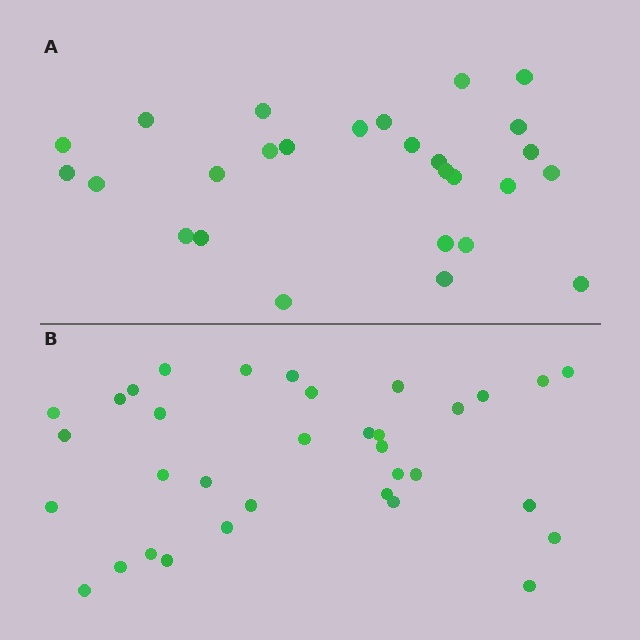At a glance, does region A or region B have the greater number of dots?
Region B (the bottom region) has more dots.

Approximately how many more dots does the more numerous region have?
Region B has roughly 8 or so more dots than region A.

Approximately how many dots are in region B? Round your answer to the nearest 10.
About 30 dots. (The exact count is 34, which rounds to 30.)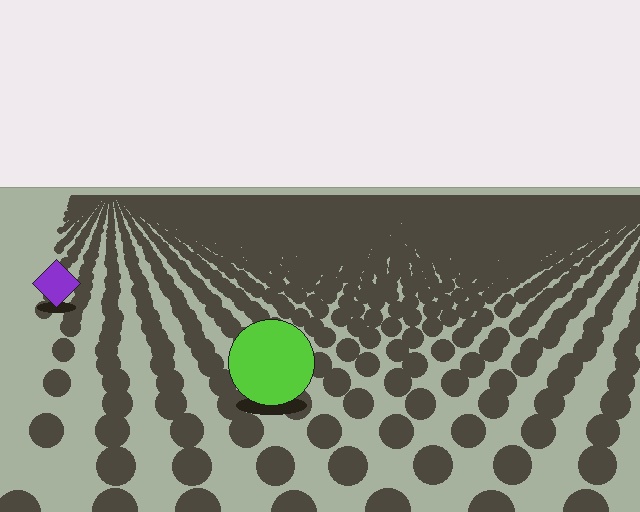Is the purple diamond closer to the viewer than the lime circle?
No. The lime circle is closer — you can tell from the texture gradient: the ground texture is coarser near it.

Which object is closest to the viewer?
The lime circle is closest. The texture marks near it are larger and more spread out.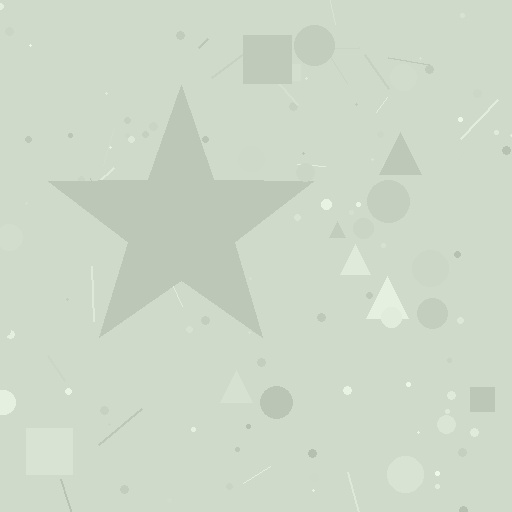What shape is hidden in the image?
A star is hidden in the image.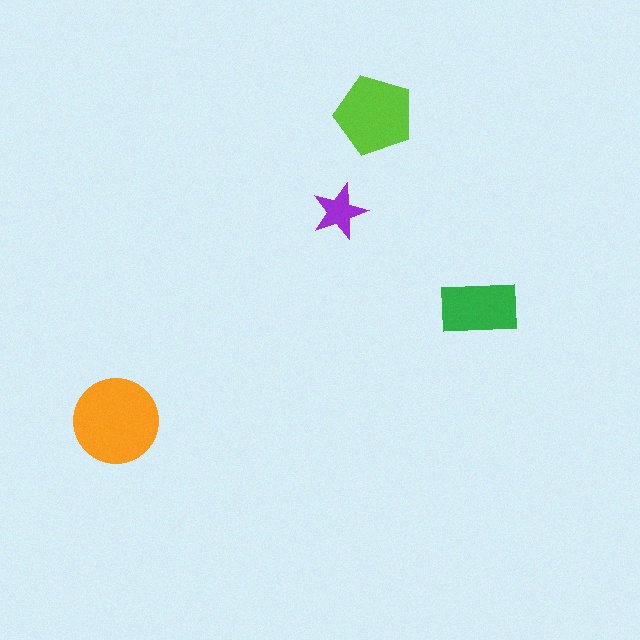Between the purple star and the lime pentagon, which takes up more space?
The lime pentagon.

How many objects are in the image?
There are 4 objects in the image.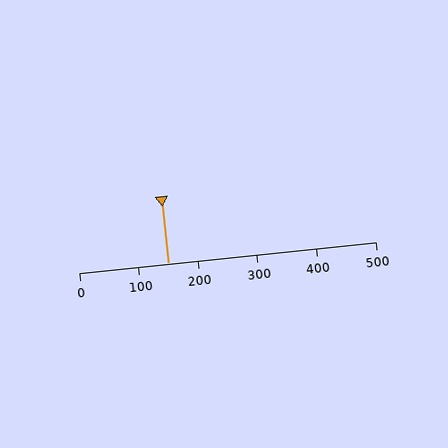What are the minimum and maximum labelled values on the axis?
The axis runs from 0 to 500.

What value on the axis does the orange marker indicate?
The marker indicates approximately 150.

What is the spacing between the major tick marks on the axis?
The major ticks are spaced 100 apart.